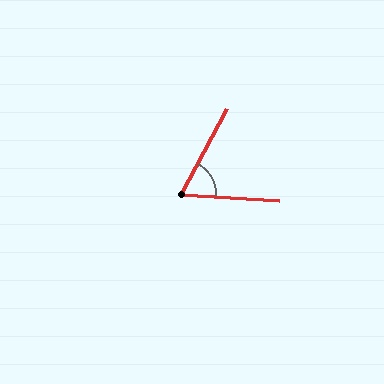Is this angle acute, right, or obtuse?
It is acute.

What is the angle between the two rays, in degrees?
Approximately 66 degrees.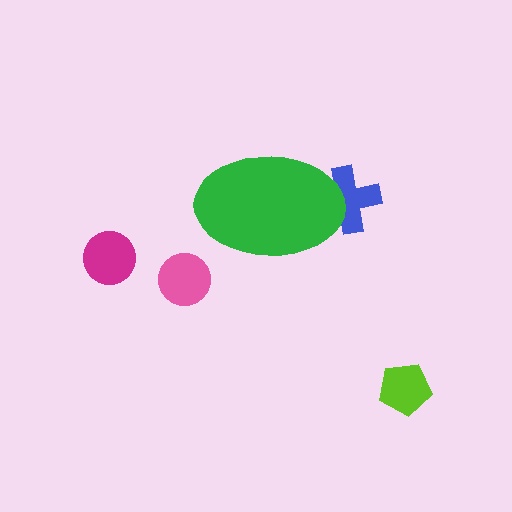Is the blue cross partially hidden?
Yes, the blue cross is partially hidden behind the green ellipse.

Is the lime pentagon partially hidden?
No, the lime pentagon is fully visible.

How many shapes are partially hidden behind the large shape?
1 shape is partially hidden.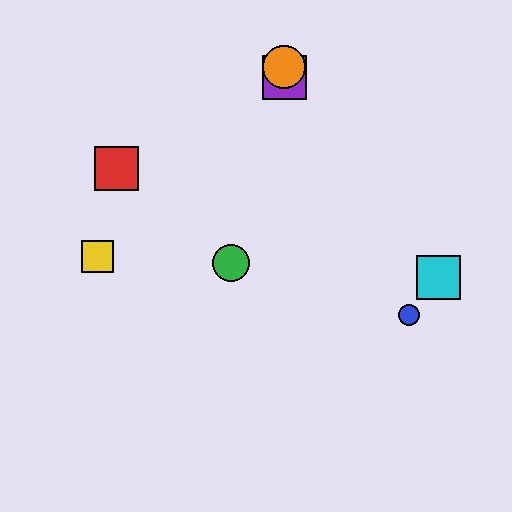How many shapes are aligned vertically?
2 shapes (the purple square, the orange circle) are aligned vertically.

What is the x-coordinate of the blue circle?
The blue circle is at x≈409.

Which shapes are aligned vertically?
The purple square, the orange circle are aligned vertically.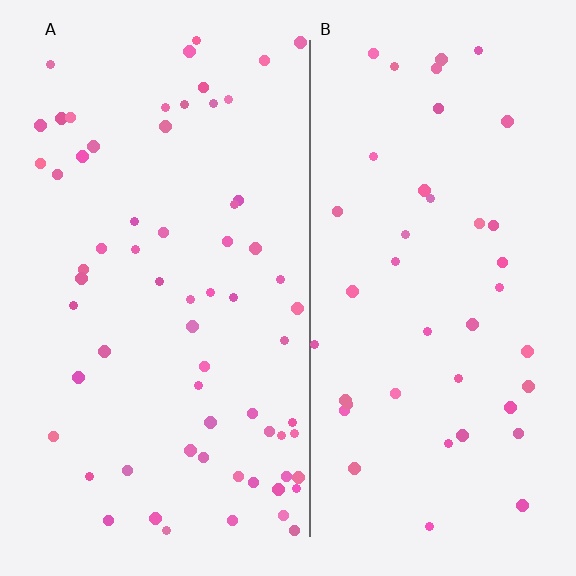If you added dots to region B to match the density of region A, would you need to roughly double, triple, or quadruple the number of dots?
Approximately double.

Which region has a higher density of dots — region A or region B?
A (the left).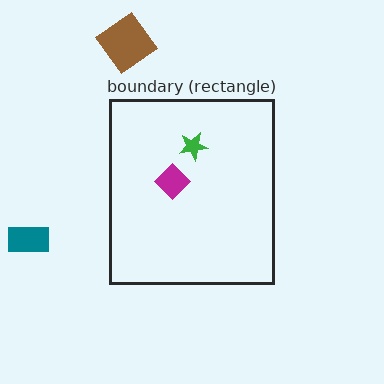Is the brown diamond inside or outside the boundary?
Outside.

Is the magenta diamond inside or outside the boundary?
Inside.